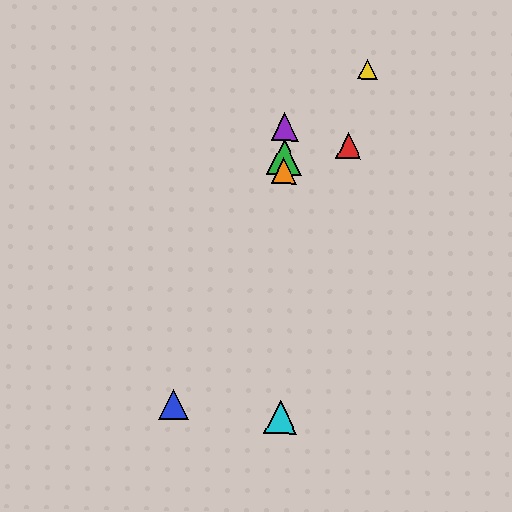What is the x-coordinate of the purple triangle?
The purple triangle is at x≈285.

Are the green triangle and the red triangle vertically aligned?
No, the green triangle is at x≈284 and the red triangle is at x≈348.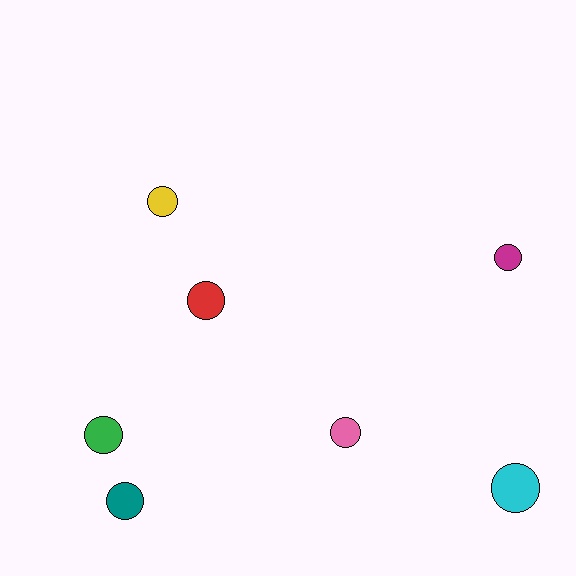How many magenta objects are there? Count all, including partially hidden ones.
There is 1 magenta object.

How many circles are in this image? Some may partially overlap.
There are 7 circles.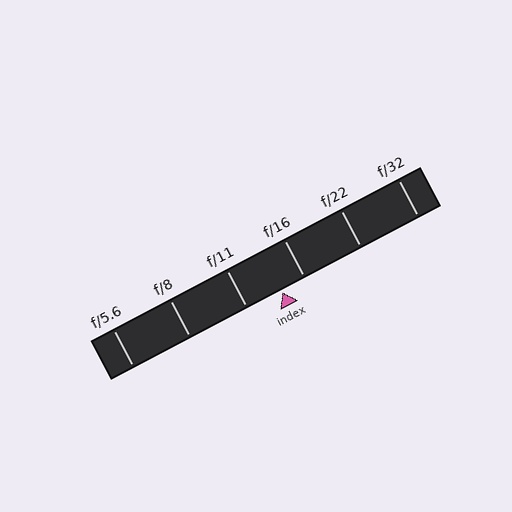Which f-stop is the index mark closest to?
The index mark is closest to f/16.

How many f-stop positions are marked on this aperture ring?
There are 6 f-stop positions marked.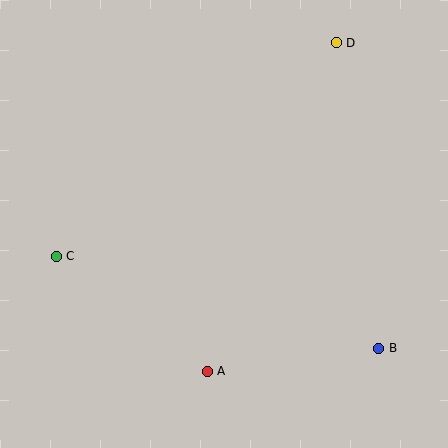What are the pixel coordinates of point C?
Point C is at (56, 256).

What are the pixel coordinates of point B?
Point B is at (379, 348).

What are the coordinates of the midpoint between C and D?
The midpoint between C and D is at (196, 149).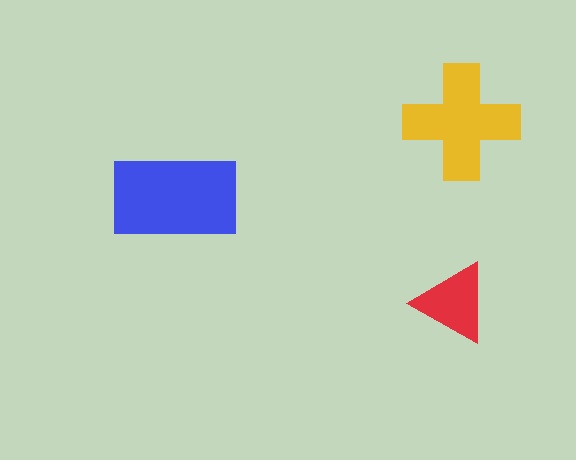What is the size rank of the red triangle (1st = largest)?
3rd.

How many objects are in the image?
There are 3 objects in the image.